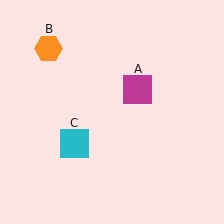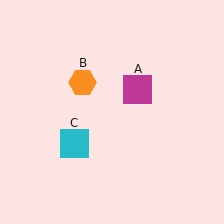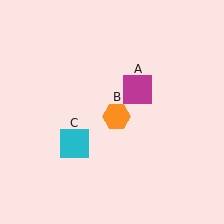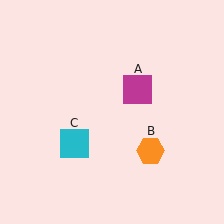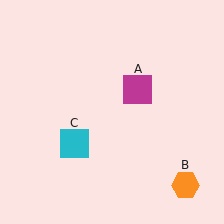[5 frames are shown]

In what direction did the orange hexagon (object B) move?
The orange hexagon (object B) moved down and to the right.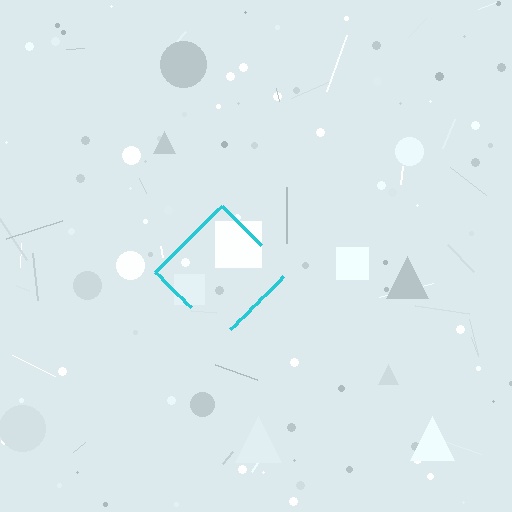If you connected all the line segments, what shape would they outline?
They would outline a diamond.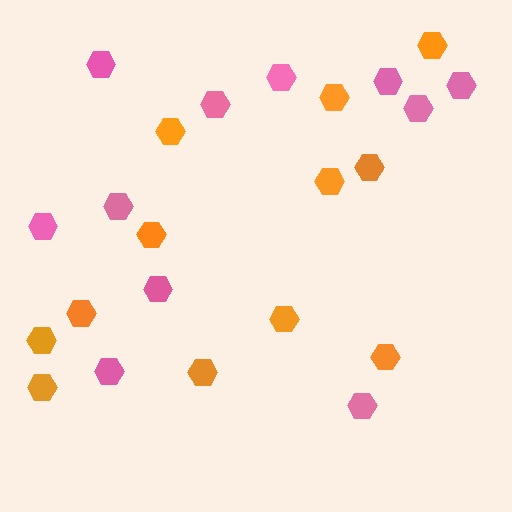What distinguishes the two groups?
There are 2 groups: one group of orange hexagons (12) and one group of pink hexagons (11).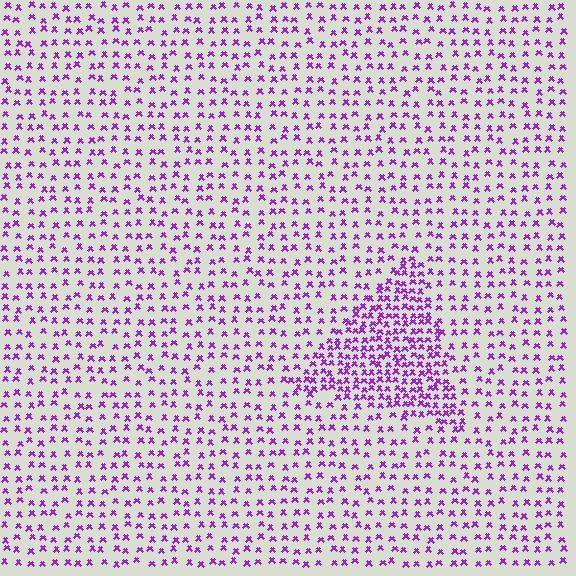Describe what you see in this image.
The image contains small purple elements arranged at two different densities. A triangle-shaped region is visible where the elements are more densely packed than the surrounding area.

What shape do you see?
I see a triangle.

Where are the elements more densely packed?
The elements are more densely packed inside the triangle boundary.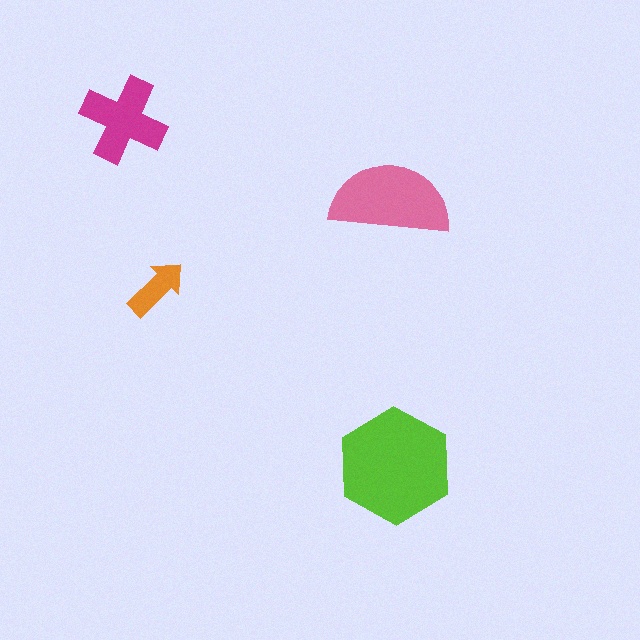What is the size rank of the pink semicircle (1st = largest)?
2nd.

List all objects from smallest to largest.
The orange arrow, the magenta cross, the pink semicircle, the lime hexagon.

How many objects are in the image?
There are 4 objects in the image.